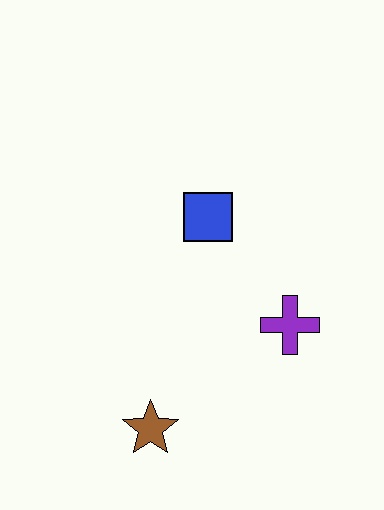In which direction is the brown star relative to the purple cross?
The brown star is to the left of the purple cross.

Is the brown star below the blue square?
Yes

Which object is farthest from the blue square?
The brown star is farthest from the blue square.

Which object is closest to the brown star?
The purple cross is closest to the brown star.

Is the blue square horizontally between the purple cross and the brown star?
Yes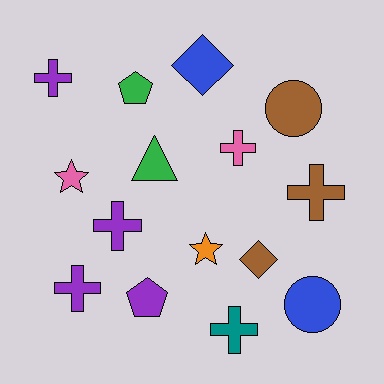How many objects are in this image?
There are 15 objects.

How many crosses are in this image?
There are 6 crosses.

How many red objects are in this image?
There are no red objects.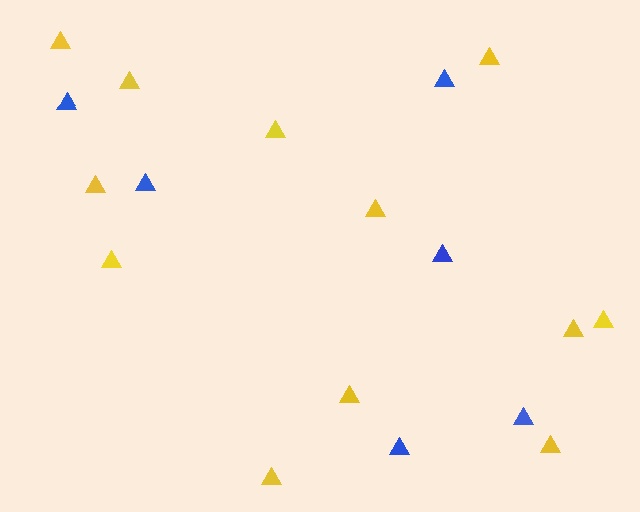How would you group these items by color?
There are 2 groups: one group of yellow triangles (12) and one group of blue triangles (6).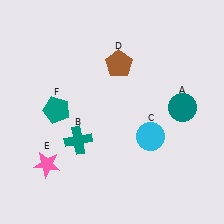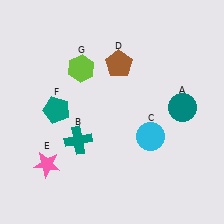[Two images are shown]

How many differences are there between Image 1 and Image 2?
There is 1 difference between the two images.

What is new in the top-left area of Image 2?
A lime hexagon (G) was added in the top-left area of Image 2.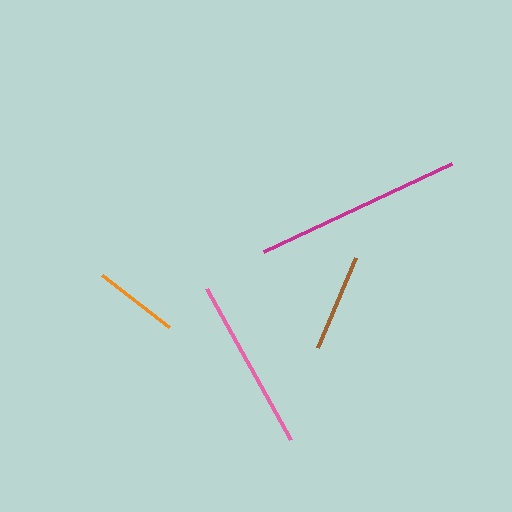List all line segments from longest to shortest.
From longest to shortest: magenta, pink, brown, orange.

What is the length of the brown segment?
The brown segment is approximately 98 pixels long.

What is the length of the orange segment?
The orange segment is approximately 85 pixels long.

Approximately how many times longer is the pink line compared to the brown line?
The pink line is approximately 1.8 times the length of the brown line.